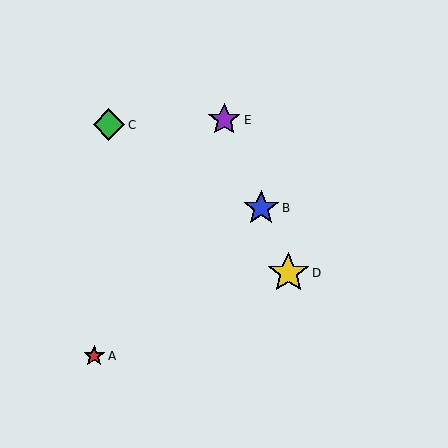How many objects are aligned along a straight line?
3 objects (B, D, E) are aligned along a straight line.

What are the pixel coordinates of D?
Object D is at (288, 273).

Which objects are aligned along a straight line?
Objects B, D, E are aligned along a straight line.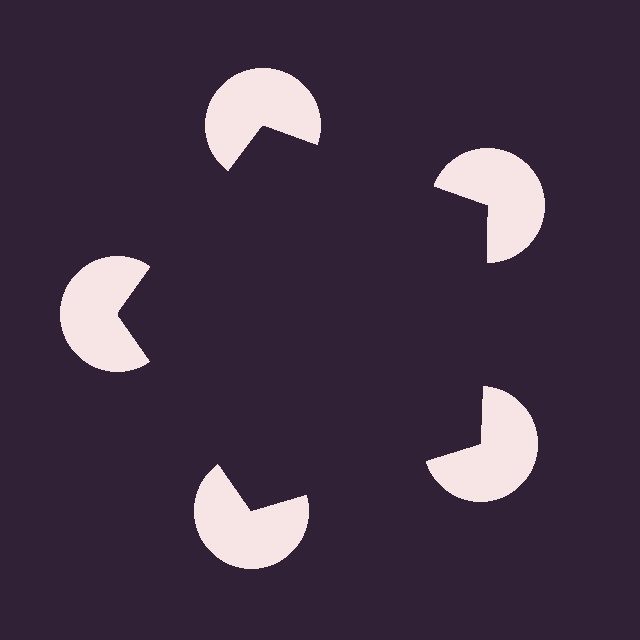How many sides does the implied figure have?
5 sides.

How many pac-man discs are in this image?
There are 5 — one at each vertex of the illusory pentagon.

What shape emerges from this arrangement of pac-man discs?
An illusory pentagon — its edges are inferred from the aligned wedge cuts in the pac-man discs, not physically drawn.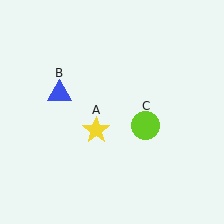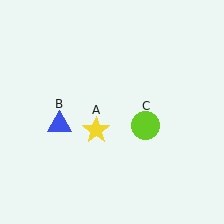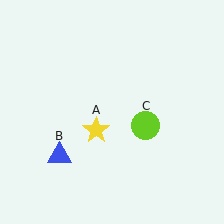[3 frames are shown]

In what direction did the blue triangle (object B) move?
The blue triangle (object B) moved down.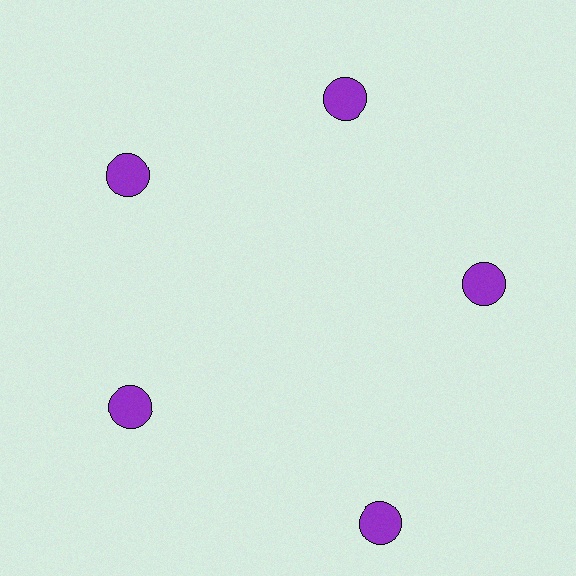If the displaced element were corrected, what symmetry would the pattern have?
It would have 5-fold rotational symmetry — the pattern would map onto itself every 72 degrees.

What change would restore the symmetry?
The symmetry would be restored by moving it inward, back onto the ring so that all 5 circles sit at equal angles and equal distance from the center.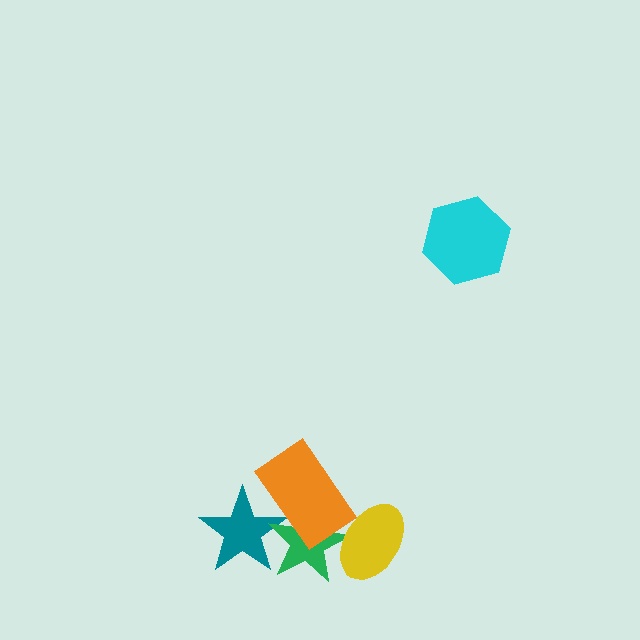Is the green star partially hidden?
Yes, it is partially covered by another shape.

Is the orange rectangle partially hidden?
No, no other shape covers it.